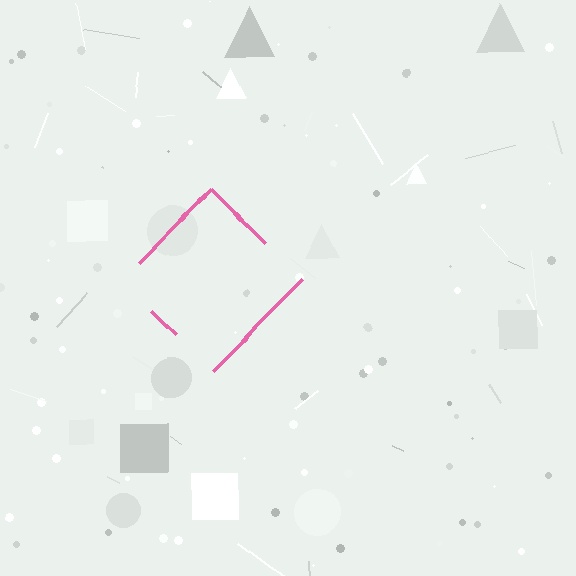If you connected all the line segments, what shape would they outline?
They would outline a diamond.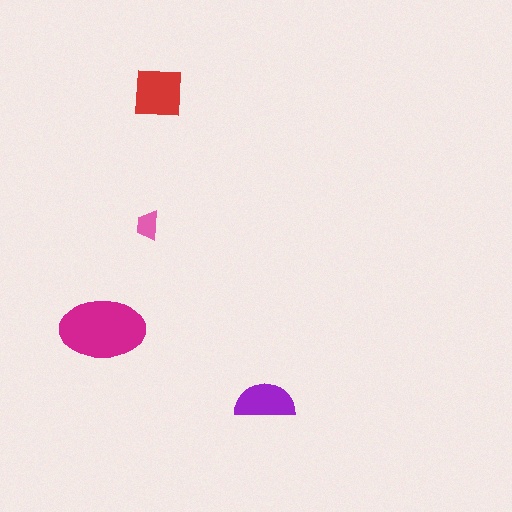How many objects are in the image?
There are 4 objects in the image.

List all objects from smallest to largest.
The pink trapezoid, the purple semicircle, the red square, the magenta ellipse.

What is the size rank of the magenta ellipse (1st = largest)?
1st.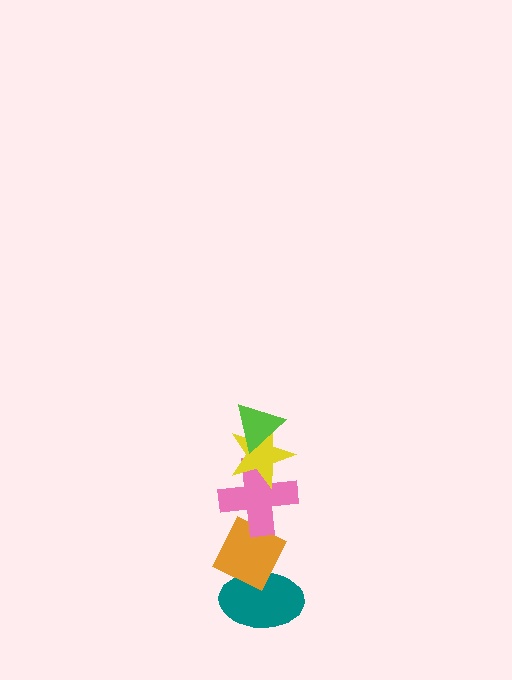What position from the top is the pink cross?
The pink cross is 3rd from the top.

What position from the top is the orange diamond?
The orange diamond is 4th from the top.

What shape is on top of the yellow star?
The lime triangle is on top of the yellow star.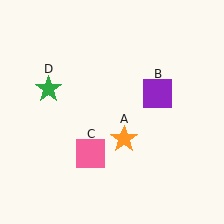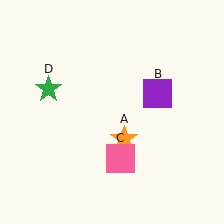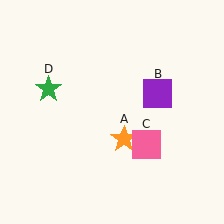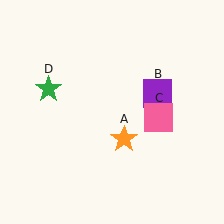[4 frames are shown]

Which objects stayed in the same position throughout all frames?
Orange star (object A) and purple square (object B) and green star (object D) remained stationary.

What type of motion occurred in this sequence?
The pink square (object C) rotated counterclockwise around the center of the scene.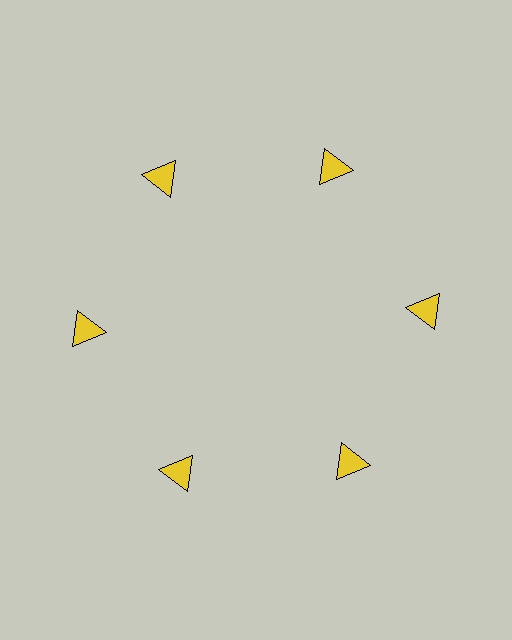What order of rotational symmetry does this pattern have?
This pattern has 6-fold rotational symmetry.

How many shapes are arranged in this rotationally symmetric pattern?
There are 6 shapes, arranged in 6 groups of 1.